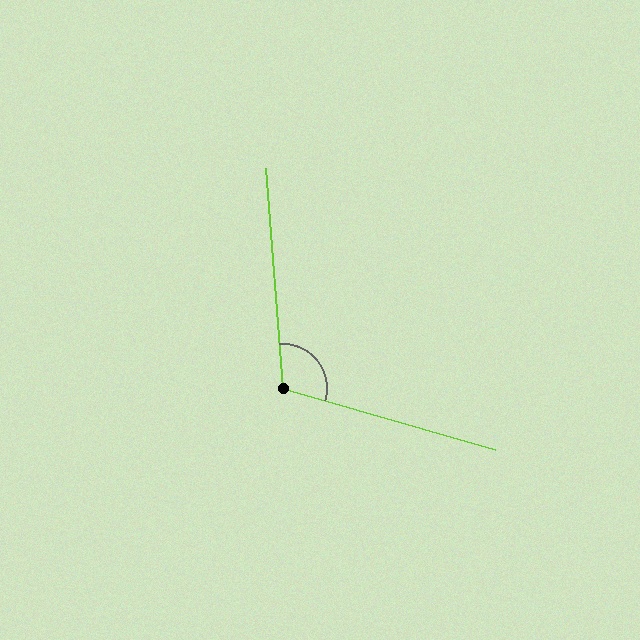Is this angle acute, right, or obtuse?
It is obtuse.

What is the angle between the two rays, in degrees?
Approximately 110 degrees.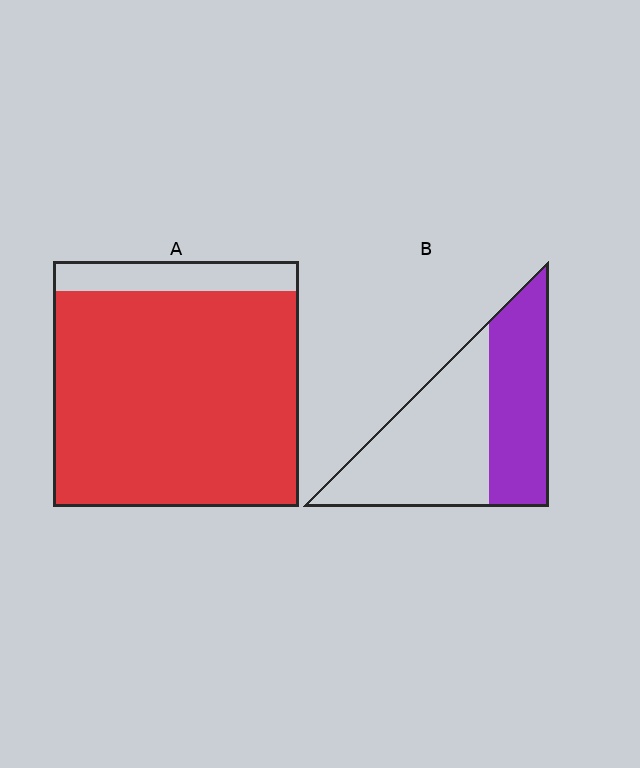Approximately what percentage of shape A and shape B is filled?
A is approximately 90% and B is approximately 45%.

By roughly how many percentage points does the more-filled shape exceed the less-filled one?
By roughly 45 percentage points (A over B).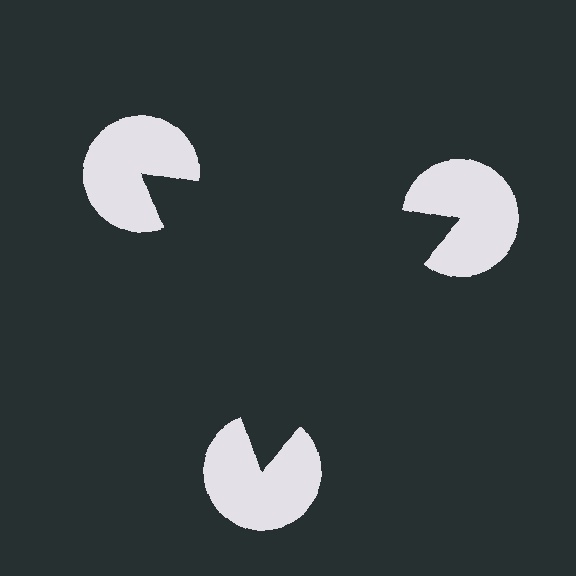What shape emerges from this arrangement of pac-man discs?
An illusory triangle — its edges are inferred from the aligned wedge cuts in the pac-man discs, not physically drawn.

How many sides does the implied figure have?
3 sides.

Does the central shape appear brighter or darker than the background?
It typically appears slightly darker than the background, even though no actual brightness change is drawn.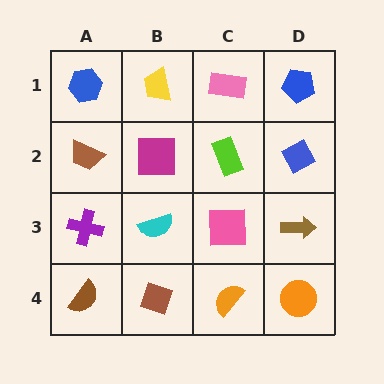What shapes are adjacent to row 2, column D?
A blue pentagon (row 1, column D), a brown arrow (row 3, column D), a lime rectangle (row 2, column C).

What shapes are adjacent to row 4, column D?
A brown arrow (row 3, column D), an orange semicircle (row 4, column C).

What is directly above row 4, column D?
A brown arrow.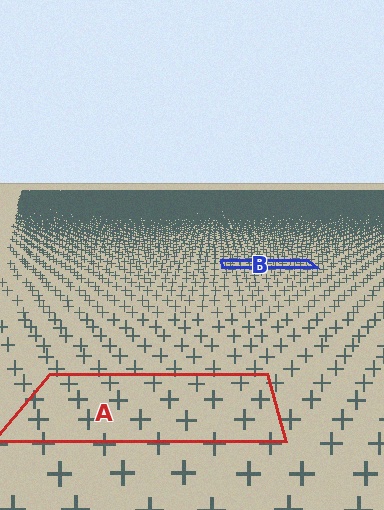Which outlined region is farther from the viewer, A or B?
Region B is farther from the viewer — the texture elements inside it appear smaller and more densely packed.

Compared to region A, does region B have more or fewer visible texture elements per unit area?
Region B has more texture elements per unit area — they are packed more densely because it is farther away.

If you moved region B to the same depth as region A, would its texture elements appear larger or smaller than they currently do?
They would appear larger. At a closer depth, the same texture elements are projected at a bigger on-screen size.